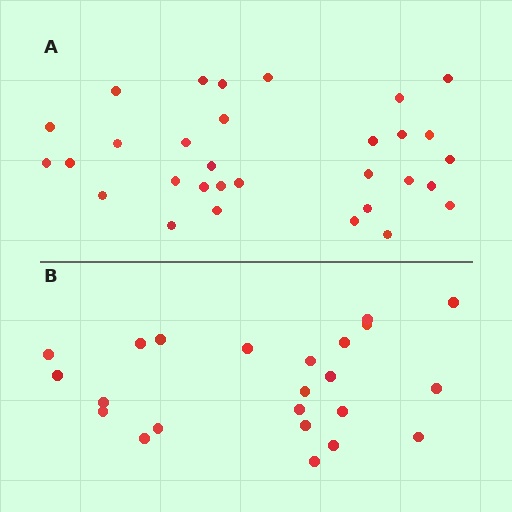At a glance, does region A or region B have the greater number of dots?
Region A (the top region) has more dots.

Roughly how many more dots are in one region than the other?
Region A has roughly 8 or so more dots than region B.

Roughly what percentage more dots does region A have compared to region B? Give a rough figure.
About 35% more.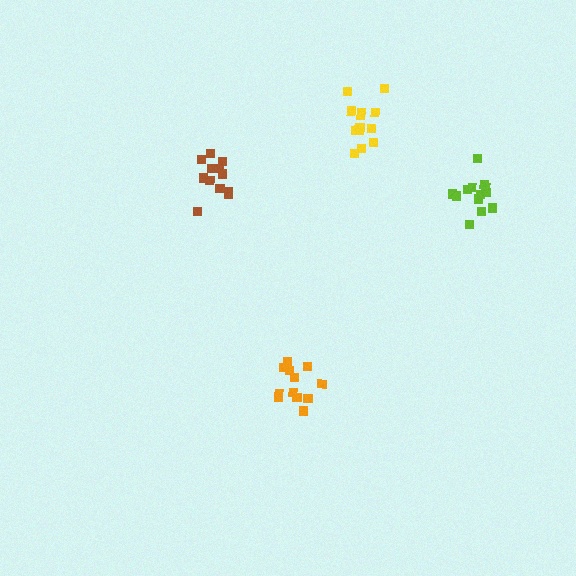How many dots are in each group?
Group 1: 12 dots, Group 2: 12 dots, Group 3: 13 dots, Group 4: 13 dots (50 total).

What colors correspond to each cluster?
The clusters are colored: orange, brown, yellow, lime.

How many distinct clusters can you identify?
There are 4 distinct clusters.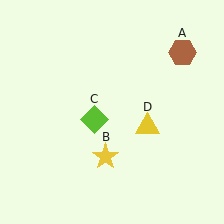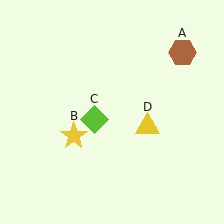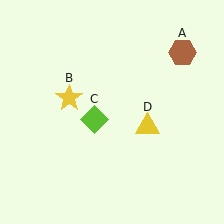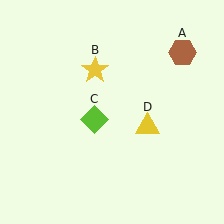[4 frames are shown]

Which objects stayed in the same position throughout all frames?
Brown hexagon (object A) and lime diamond (object C) and yellow triangle (object D) remained stationary.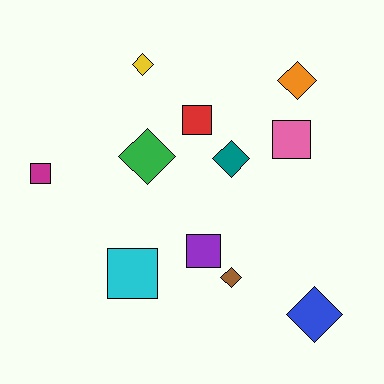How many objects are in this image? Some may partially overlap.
There are 11 objects.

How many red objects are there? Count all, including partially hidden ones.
There is 1 red object.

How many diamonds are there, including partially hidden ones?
There are 6 diamonds.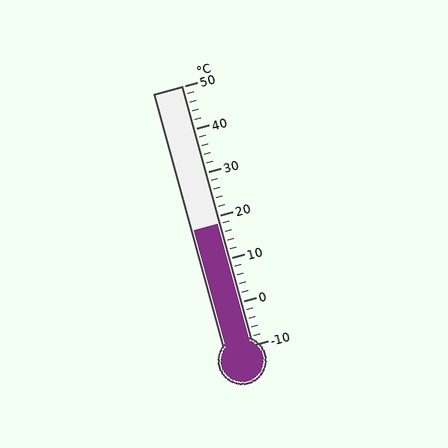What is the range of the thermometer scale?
The thermometer scale ranges from -10°C to 50°C.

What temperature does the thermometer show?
The thermometer shows approximately 18°C.